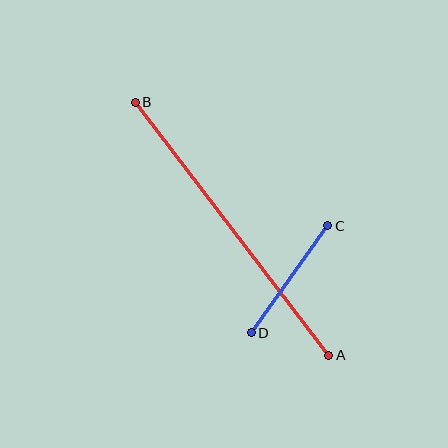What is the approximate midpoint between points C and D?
The midpoint is at approximately (290, 279) pixels.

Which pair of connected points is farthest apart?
Points A and B are farthest apart.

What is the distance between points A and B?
The distance is approximately 319 pixels.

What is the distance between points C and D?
The distance is approximately 131 pixels.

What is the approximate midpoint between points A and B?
The midpoint is at approximately (232, 229) pixels.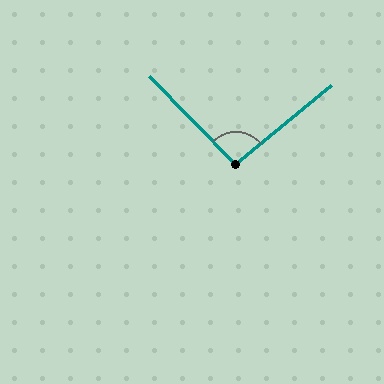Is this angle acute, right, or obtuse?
It is obtuse.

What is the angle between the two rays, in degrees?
Approximately 95 degrees.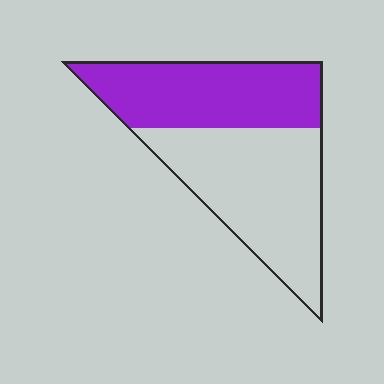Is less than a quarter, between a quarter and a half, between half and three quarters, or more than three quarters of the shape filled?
Between a quarter and a half.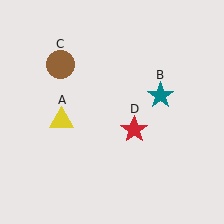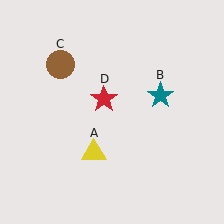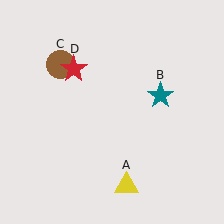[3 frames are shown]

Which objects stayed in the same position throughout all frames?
Teal star (object B) and brown circle (object C) remained stationary.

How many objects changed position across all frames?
2 objects changed position: yellow triangle (object A), red star (object D).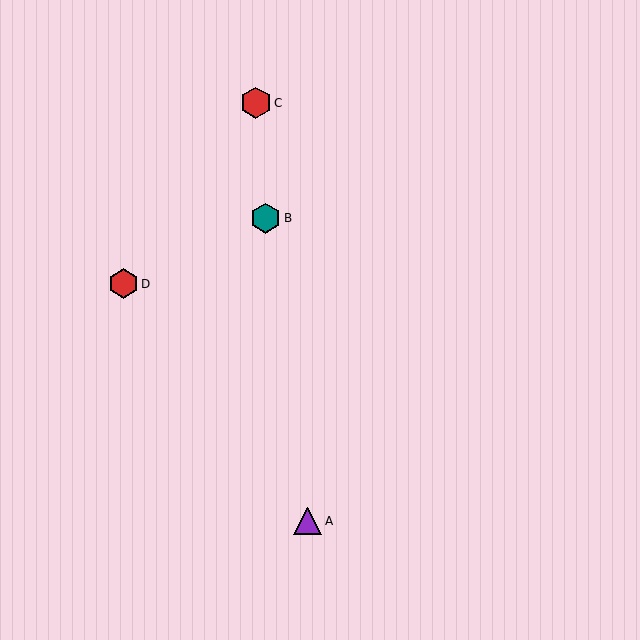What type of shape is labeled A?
Shape A is a purple triangle.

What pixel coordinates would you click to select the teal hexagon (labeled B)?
Click at (266, 218) to select the teal hexagon B.